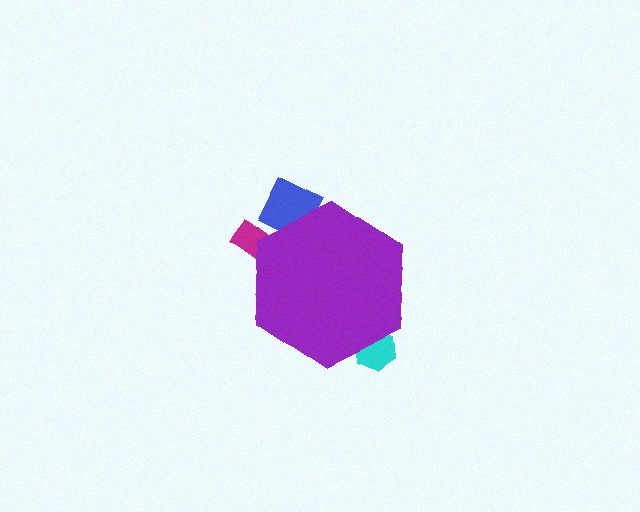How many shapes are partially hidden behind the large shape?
3 shapes are partially hidden.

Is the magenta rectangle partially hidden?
Yes, the magenta rectangle is partially hidden behind the purple hexagon.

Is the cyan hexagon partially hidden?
Yes, the cyan hexagon is partially hidden behind the purple hexagon.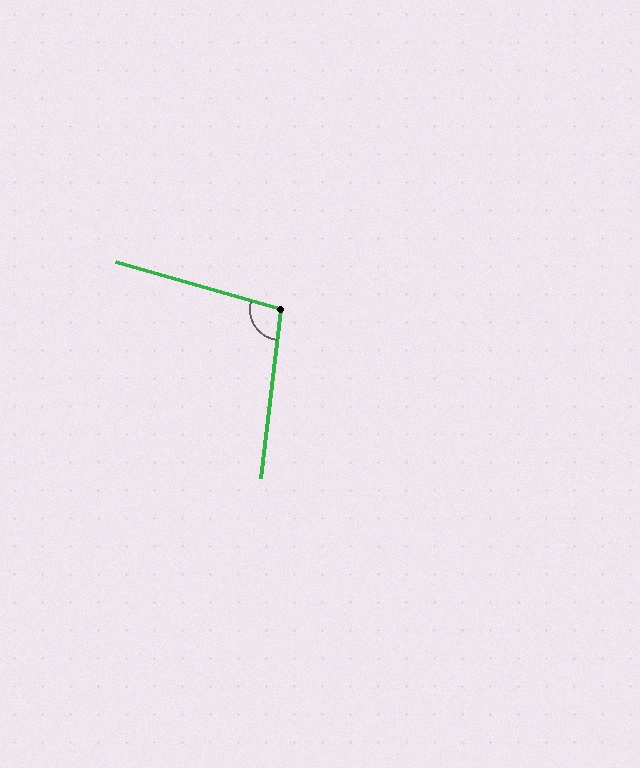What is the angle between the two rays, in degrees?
Approximately 99 degrees.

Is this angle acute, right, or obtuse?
It is obtuse.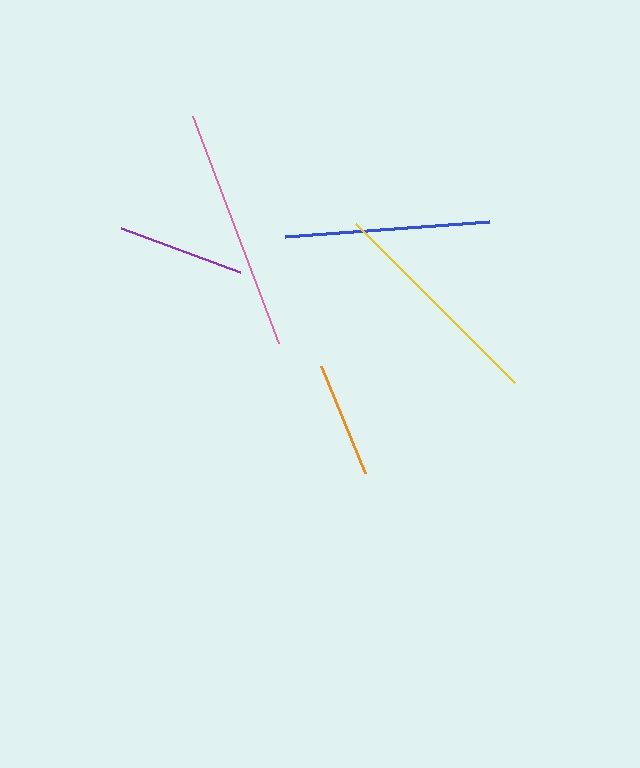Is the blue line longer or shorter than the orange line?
The blue line is longer than the orange line.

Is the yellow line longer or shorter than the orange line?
The yellow line is longer than the orange line.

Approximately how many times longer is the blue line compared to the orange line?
The blue line is approximately 1.8 times the length of the orange line.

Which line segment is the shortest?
The orange line is the shortest at approximately 116 pixels.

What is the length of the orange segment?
The orange segment is approximately 116 pixels long.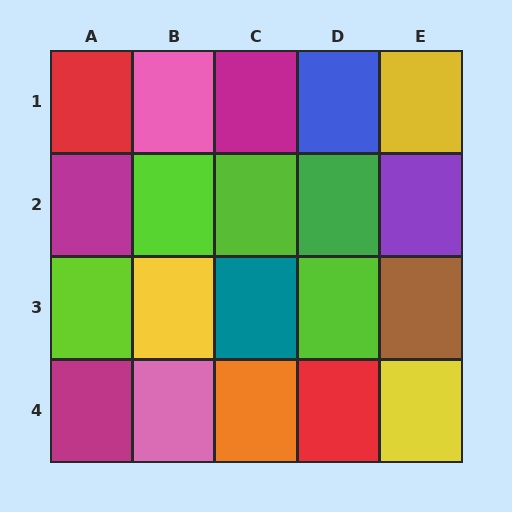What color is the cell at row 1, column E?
Yellow.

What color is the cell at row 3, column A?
Lime.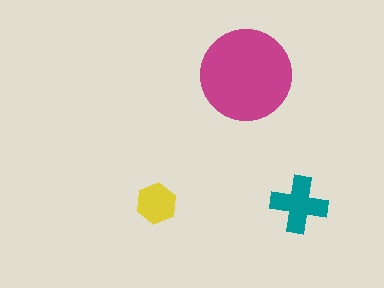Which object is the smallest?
The yellow hexagon.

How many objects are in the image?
There are 3 objects in the image.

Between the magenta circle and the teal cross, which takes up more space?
The magenta circle.